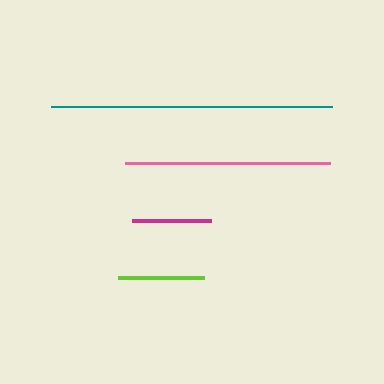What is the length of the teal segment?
The teal segment is approximately 281 pixels long.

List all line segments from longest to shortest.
From longest to shortest: teal, pink, lime, magenta.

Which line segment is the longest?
The teal line is the longest at approximately 281 pixels.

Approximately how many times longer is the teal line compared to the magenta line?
The teal line is approximately 3.5 times the length of the magenta line.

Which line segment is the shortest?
The magenta line is the shortest at approximately 79 pixels.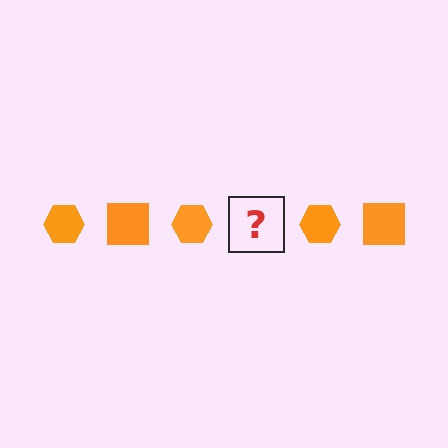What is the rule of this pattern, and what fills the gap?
The rule is that the pattern cycles through hexagon, square shapes in orange. The gap should be filled with an orange square.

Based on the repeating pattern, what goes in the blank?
The blank should be an orange square.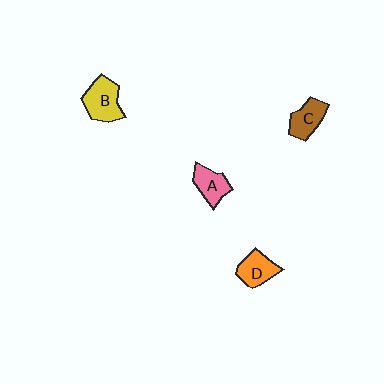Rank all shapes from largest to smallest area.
From largest to smallest: B (yellow), D (orange), C (brown), A (pink).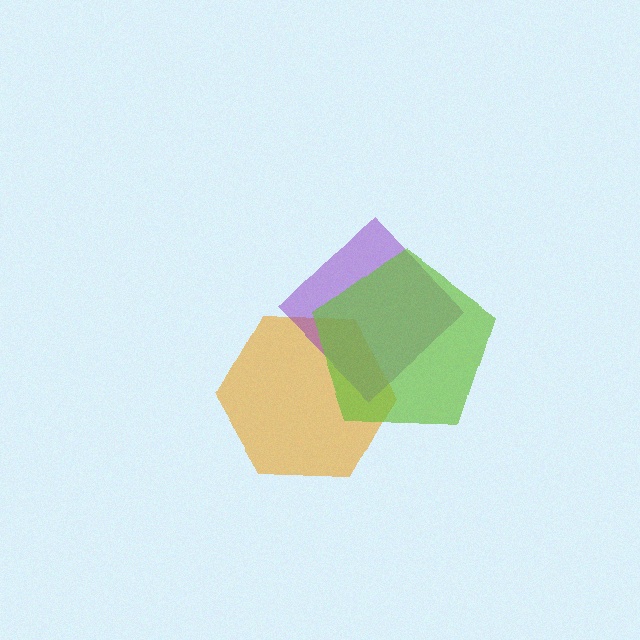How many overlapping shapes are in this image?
There are 3 overlapping shapes in the image.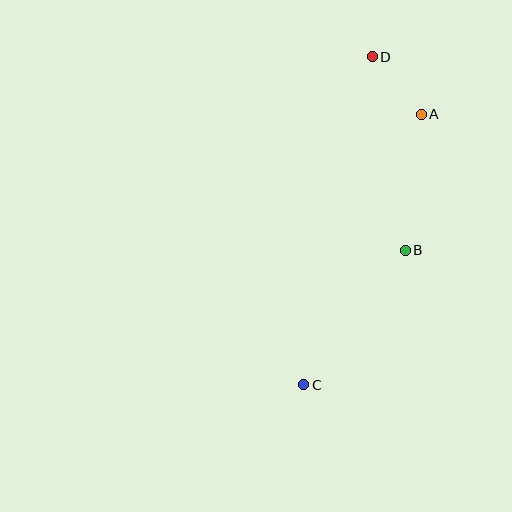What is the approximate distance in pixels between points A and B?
The distance between A and B is approximately 137 pixels.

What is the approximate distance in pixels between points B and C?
The distance between B and C is approximately 168 pixels.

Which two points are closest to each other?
Points A and D are closest to each other.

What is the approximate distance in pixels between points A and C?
The distance between A and C is approximately 295 pixels.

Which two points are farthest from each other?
Points C and D are farthest from each other.